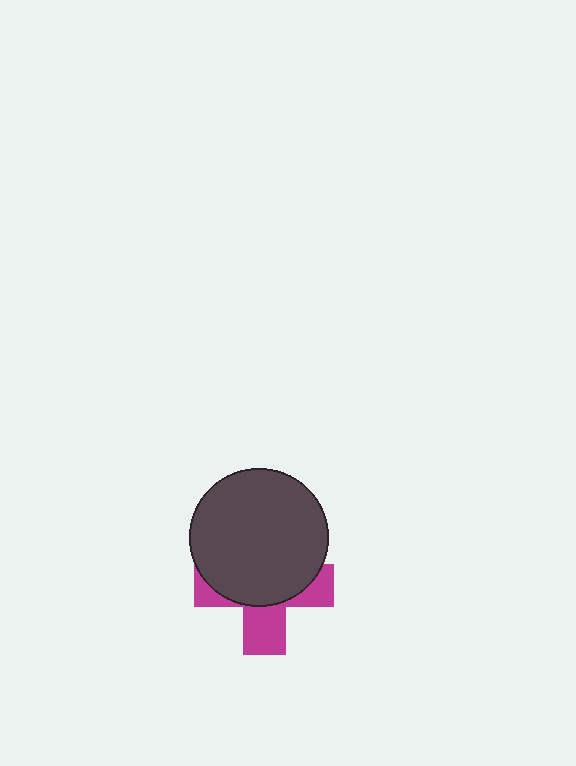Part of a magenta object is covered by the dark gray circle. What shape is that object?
It is a cross.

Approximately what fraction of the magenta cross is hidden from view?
Roughly 60% of the magenta cross is hidden behind the dark gray circle.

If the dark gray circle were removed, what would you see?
You would see the complete magenta cross.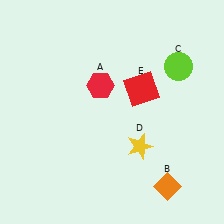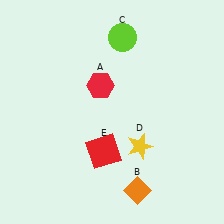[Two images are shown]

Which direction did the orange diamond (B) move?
The orange diamond (B) moved left.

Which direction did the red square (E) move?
The red square (E) moved down.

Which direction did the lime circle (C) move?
The lime circle (C) moved left.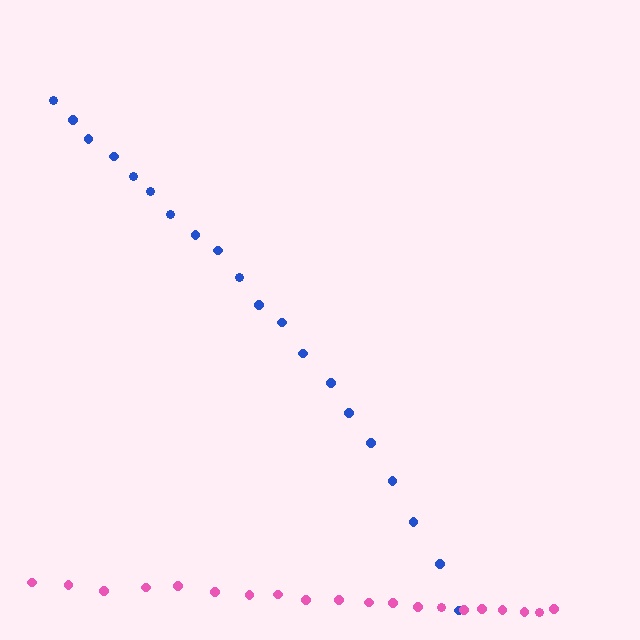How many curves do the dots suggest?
There are 2 distinct paths.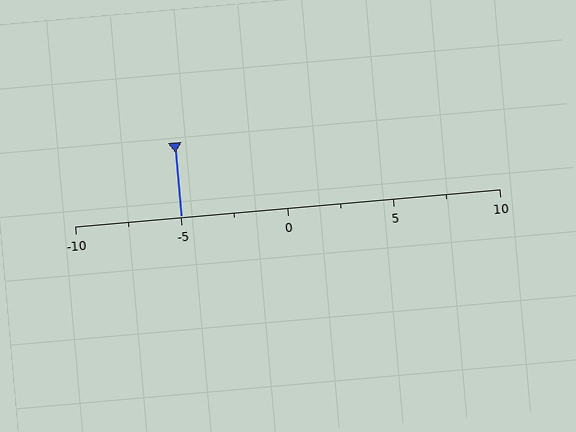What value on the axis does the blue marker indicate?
The marker indicates approximately -5.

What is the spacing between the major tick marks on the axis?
The major ticks are spaced 5 apart.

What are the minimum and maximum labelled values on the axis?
The axis runs from -10 to 10.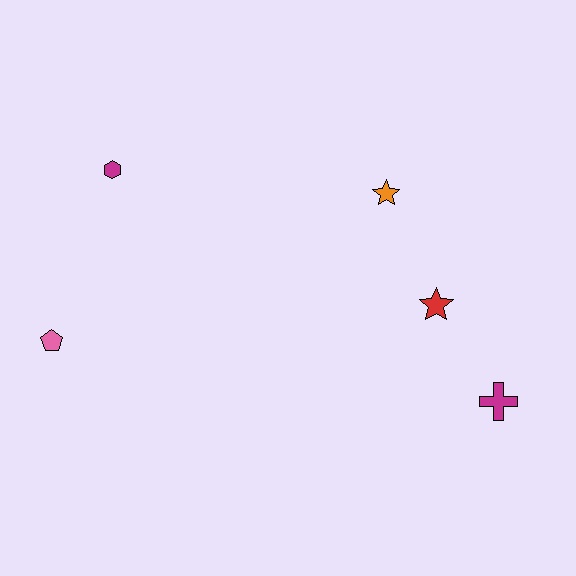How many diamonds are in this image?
There are no diamonds.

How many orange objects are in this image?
There is 1 orange object.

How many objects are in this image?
There are 5 objects.